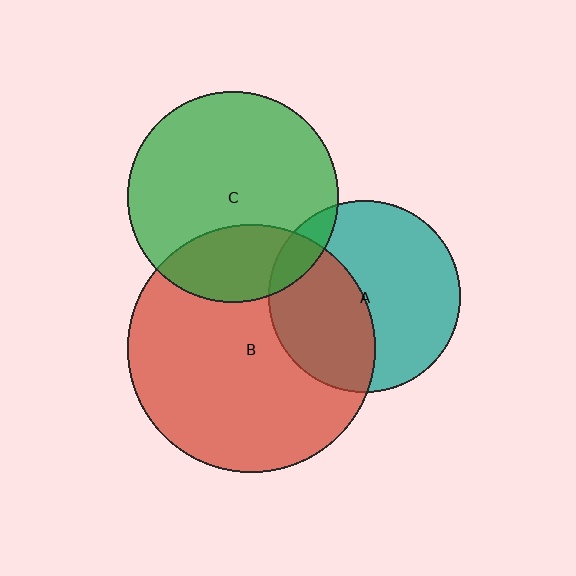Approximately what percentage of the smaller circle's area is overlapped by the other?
Approximately 40%.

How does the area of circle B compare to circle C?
Approximately 1.4 times.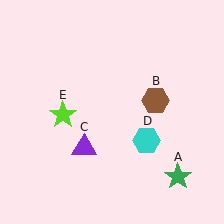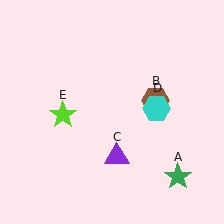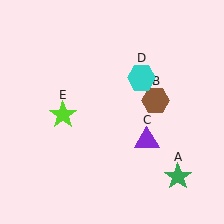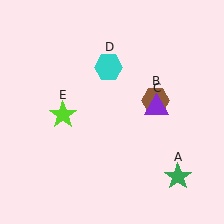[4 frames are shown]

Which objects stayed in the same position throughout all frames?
Green star (object A) and brown hexagon (object B) and lime star (object E) remained stationary.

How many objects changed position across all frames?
2 objects changed position: purple triangle (object C), cyan hexagon (object D).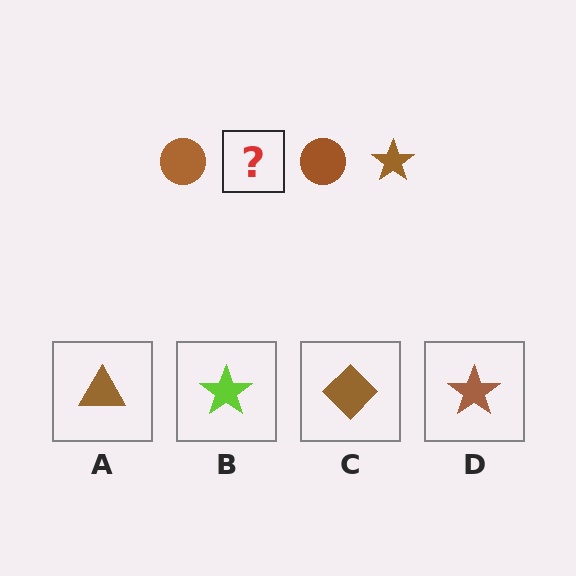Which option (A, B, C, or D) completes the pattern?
D.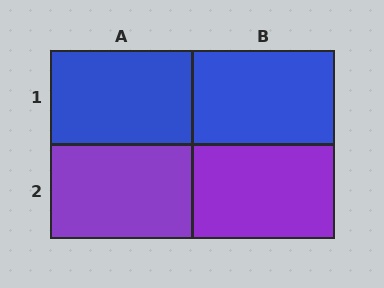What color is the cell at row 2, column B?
Purple.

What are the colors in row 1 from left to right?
Blue, blue.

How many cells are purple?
2 cells are purple.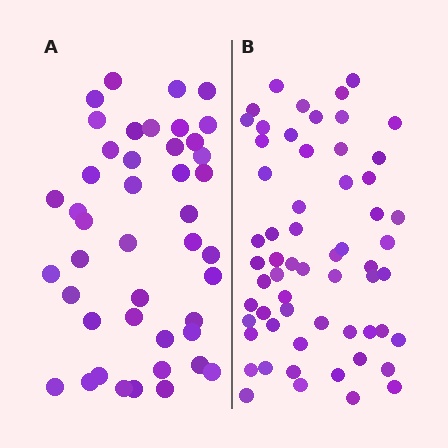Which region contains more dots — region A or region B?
Region B (the right region) has more dots.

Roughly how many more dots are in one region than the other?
Region B has approximately 15 more dots than region A.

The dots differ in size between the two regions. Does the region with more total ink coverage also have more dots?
No. Region A has more total ink coverage because its dots are larger, but region B actually contains more individual dots. Total area can be misleading — the number of items is what matters here.